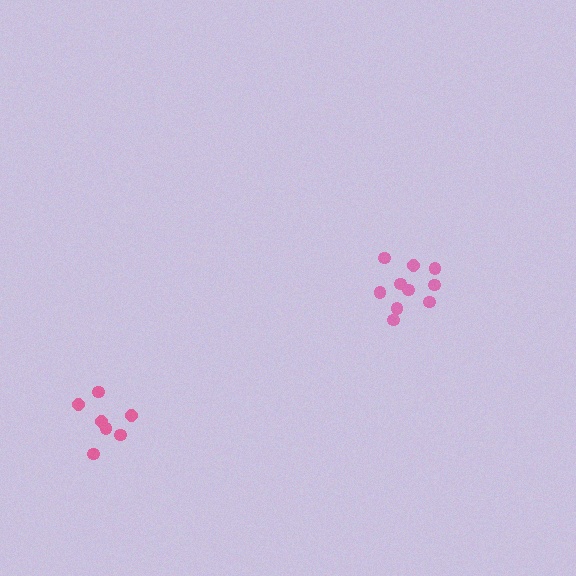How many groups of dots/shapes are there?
There are 2 groups.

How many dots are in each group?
Group 1: 10 dots, Group 2: 7 dots (17 total).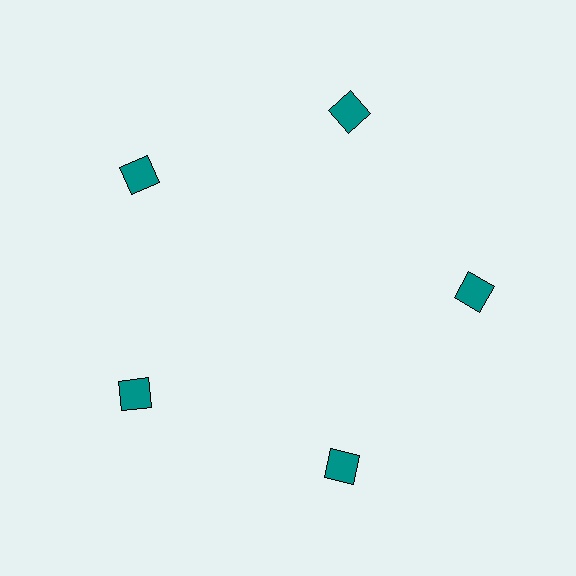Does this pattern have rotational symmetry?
Yes, this pattern has 5-fold rotational symmetry. It looks the same after rotating 72 degrees around the center.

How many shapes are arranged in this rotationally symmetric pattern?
There are 5 shapes, arranged in 5 groups of 1.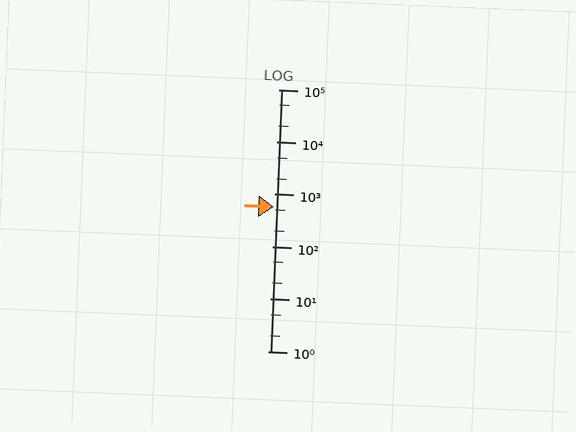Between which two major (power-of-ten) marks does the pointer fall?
The pointer is between 100 and 1000.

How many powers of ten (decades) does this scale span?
The scale spans 5 decades, from 1 to 100000.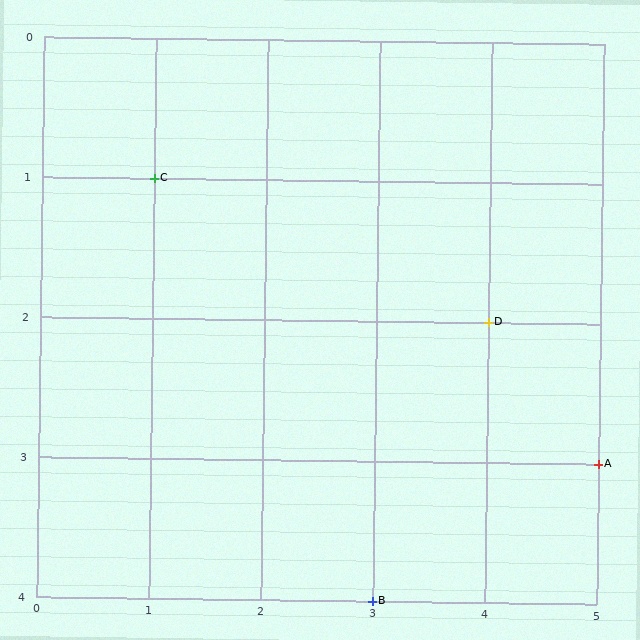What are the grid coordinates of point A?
Point A is at grid coordinates (5, 3).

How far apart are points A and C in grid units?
Points A and C are 4 columns and 2 rows apart (about 4.5 grid units diagonally).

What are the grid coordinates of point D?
Point D is at grid coordinates (4, 2).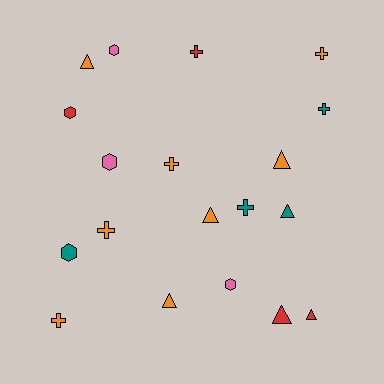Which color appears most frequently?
Orange, with 8 objects.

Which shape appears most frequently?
Cross, with 7 objects.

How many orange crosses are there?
There are 4 orange crosses.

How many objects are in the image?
There are 19 objects.